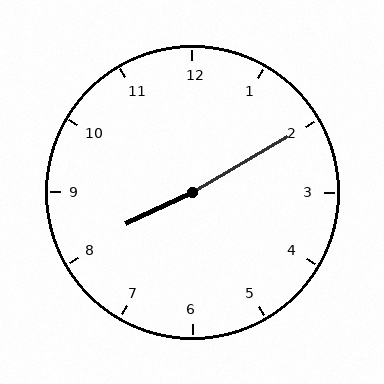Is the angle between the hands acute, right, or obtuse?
It is obtuse.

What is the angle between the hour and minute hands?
Approximately 175 degrees.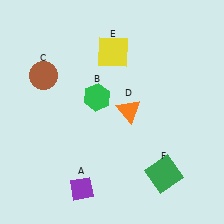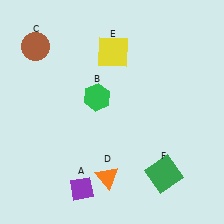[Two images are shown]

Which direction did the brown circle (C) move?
The brown circle (C) moved up.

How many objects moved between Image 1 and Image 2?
2 objects moved between the two images.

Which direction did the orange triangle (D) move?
The orange triangle (D) moved down.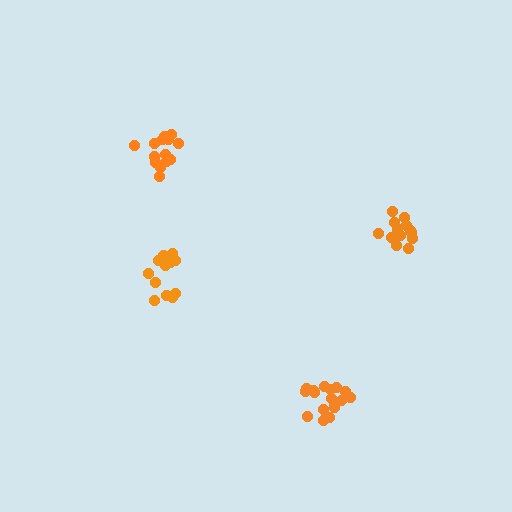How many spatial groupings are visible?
There are 4 spatial groupings.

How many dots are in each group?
Group 1: 13 dots, Group 2: 14 dots, Group 3: 17 dots, Group 4: 15 dots (59 total).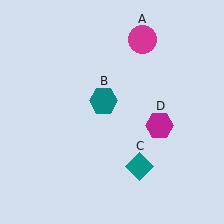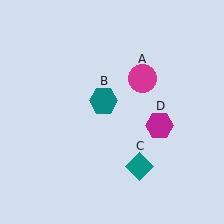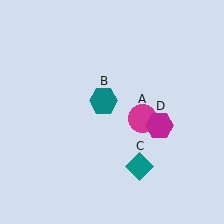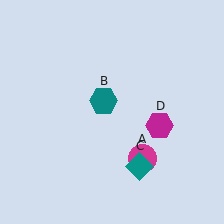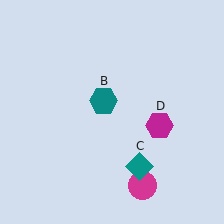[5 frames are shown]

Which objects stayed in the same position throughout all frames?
Teal hexagon (object B) and teal diamond (object C) and magenta hexagon (object D) remained stationary.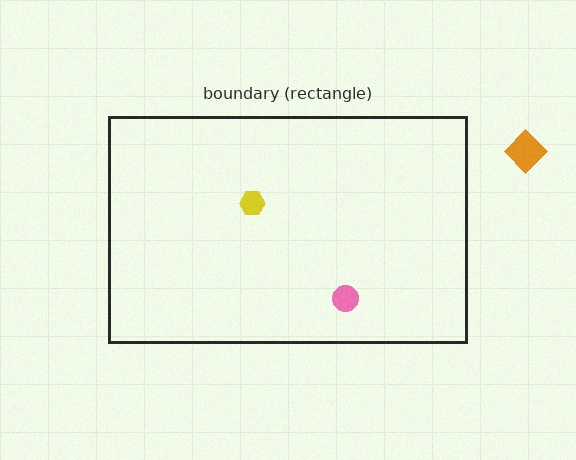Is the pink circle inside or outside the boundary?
Inside.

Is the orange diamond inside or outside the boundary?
Outside.